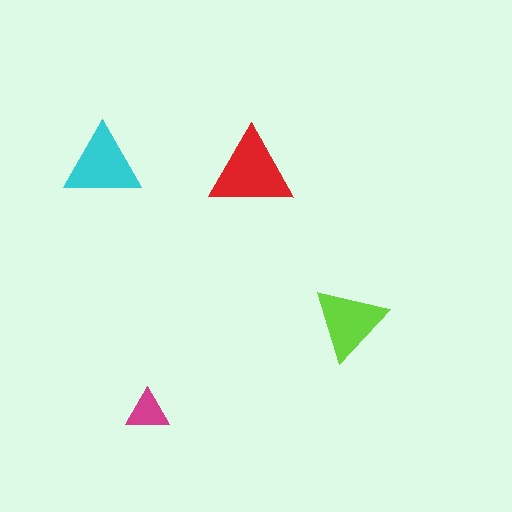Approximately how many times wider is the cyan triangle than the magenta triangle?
About 2 times wider.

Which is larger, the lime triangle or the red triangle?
The red one.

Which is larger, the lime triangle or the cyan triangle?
The cyan one.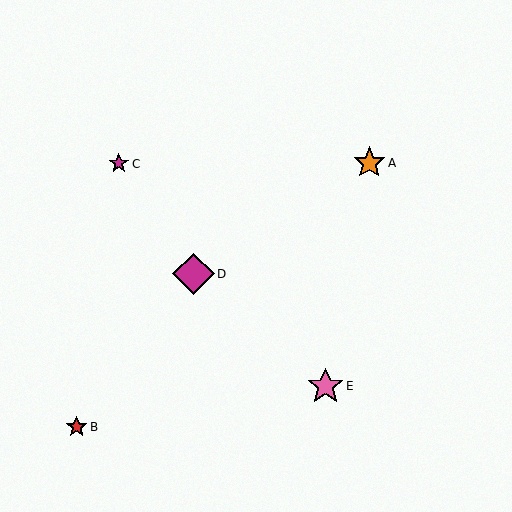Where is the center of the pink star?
The center of the pink star is at (325, 386).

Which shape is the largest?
The magenta diamond (labeled D) is the largest.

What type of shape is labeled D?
Shape D is a magenta diamond.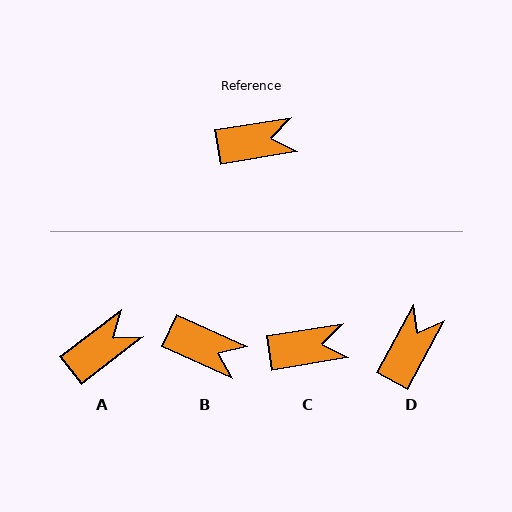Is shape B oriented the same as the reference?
No, it is off by about 34 degrees.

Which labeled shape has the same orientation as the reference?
C.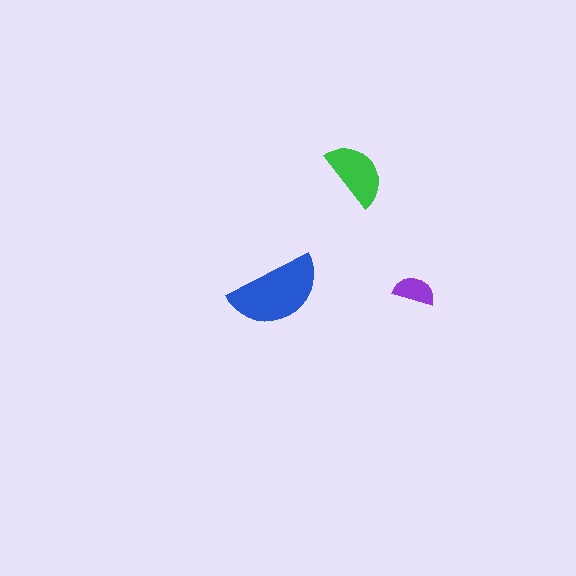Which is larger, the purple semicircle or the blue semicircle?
The blue one.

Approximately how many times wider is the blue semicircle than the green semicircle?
About 1.5 times wider.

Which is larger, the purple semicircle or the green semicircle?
The green one.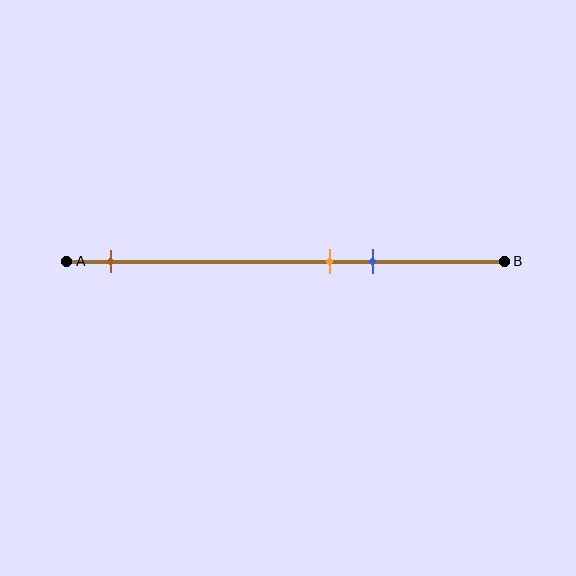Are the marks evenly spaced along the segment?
No, the marks are not evenly spaced.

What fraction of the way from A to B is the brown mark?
The brown mark is approximately 10% (0.1) of the way from A to B.